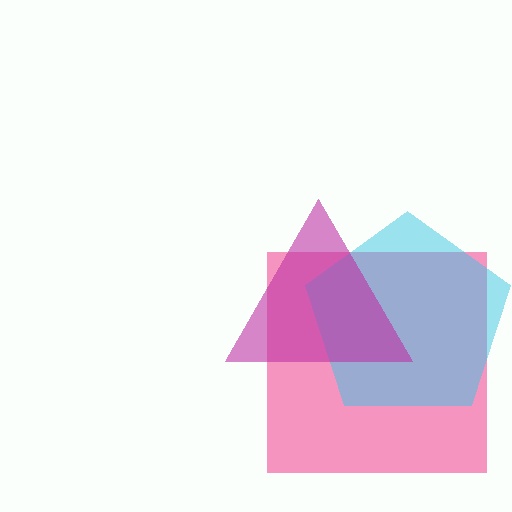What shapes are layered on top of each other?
The layered shapes are: a pink square, a cyan pentagon, a magenta triangle.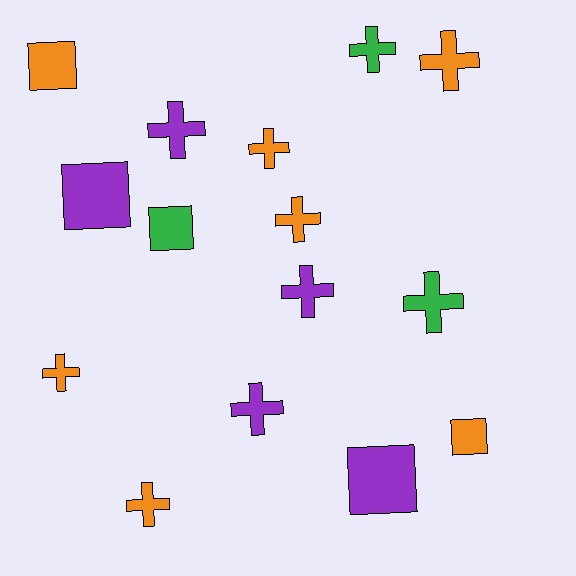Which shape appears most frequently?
Cross, with 10 objects.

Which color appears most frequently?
Orange, with 7 objects.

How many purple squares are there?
There are 2 purple squares.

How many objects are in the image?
There are 15 objects.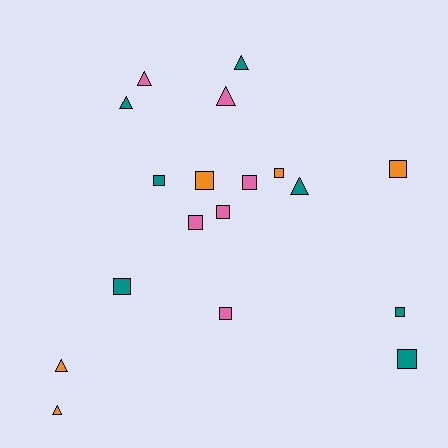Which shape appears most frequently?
Square, with 11 objects.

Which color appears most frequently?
Teal, with 7 objects.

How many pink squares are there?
There are 4 pink squares.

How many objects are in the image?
There are 18 objects.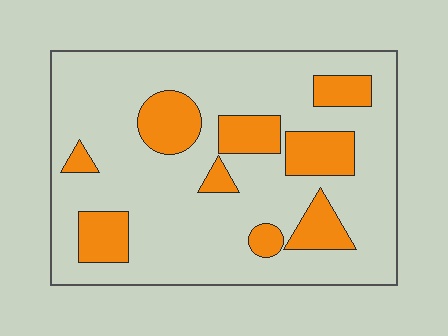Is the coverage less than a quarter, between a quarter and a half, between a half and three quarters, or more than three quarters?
Less than a quarter.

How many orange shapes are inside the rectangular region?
9.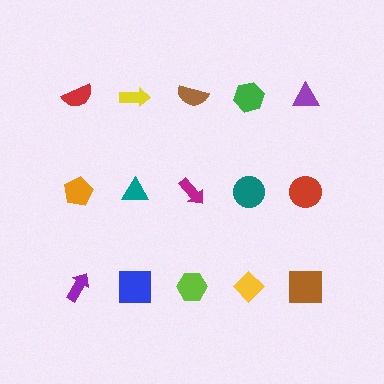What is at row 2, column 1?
An orange pentagon.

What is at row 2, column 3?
A magenta arrow.